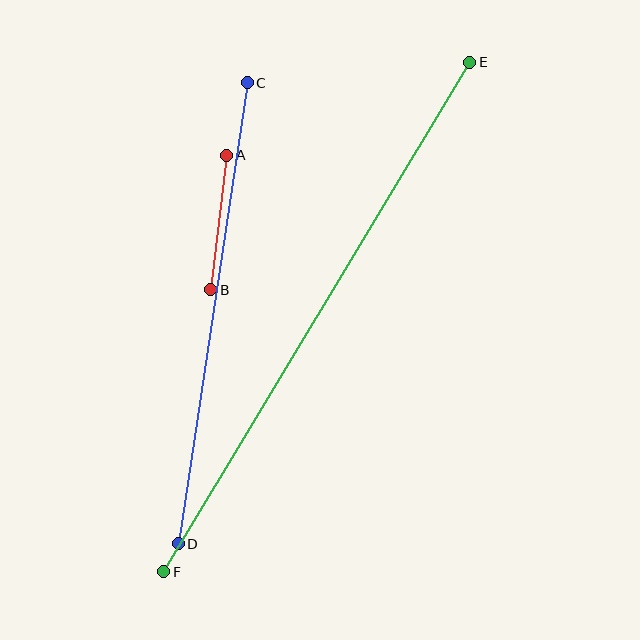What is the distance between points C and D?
The distance is approximately 466 pixels.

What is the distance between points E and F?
The distance is approximately 594 pixels.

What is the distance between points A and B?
The distance is approximately 135 pixels.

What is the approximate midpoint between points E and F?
The midpoint is at approximately (317, 317) pixels.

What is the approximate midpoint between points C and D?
The midpoint is at approximately (213, 313) pixels.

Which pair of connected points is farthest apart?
Points E and F are farthest apart.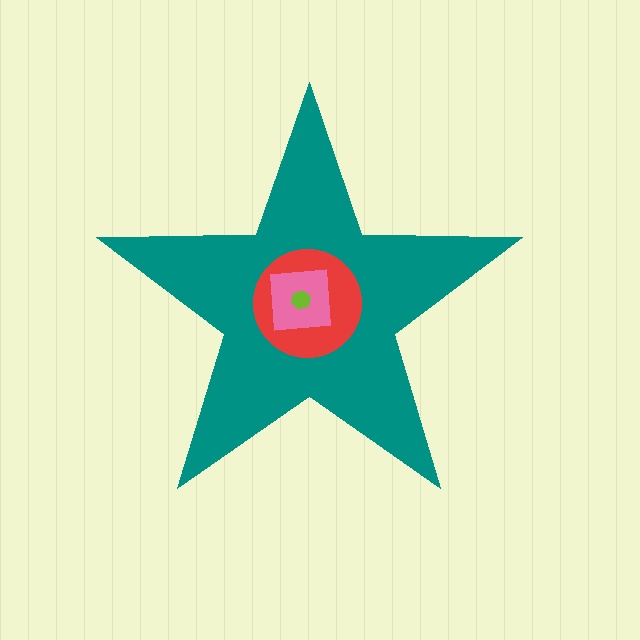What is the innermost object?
The lime hexagon.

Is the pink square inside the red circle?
Yes.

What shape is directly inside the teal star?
The red circle.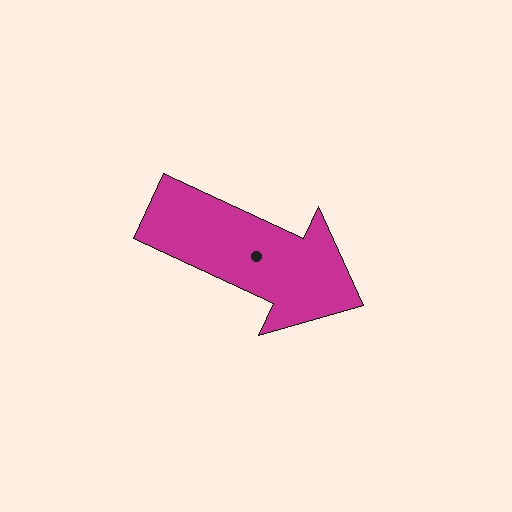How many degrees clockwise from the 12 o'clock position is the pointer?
Approximately 115 degrees.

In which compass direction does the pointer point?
Southeast.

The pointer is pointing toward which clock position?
Roughly 4 o'clock.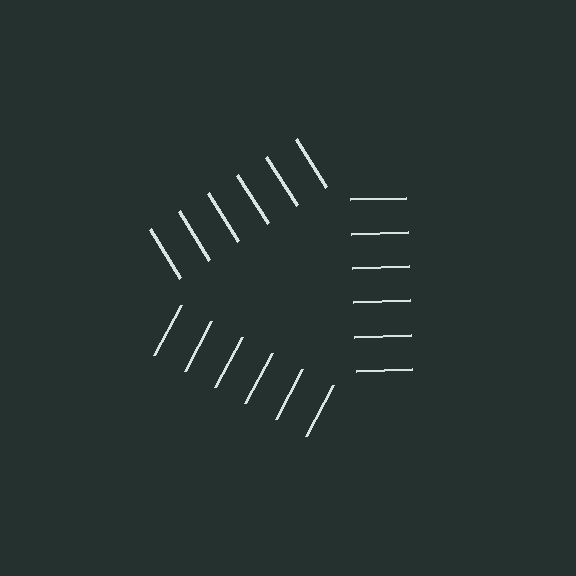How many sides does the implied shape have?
3 sides — the line-ends trace a triangle.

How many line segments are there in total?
18 — 6 along each of the 3 edges.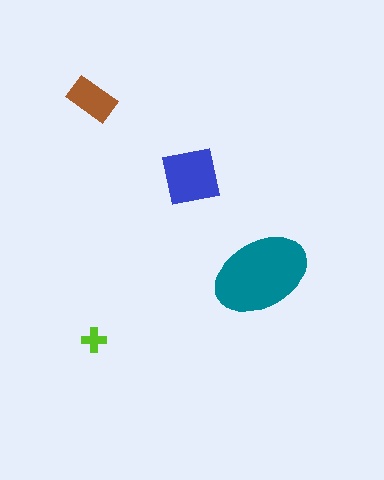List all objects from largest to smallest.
The teal ellipse, the blue square, the brown rectangle, the lime cross.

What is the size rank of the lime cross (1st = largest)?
4th.